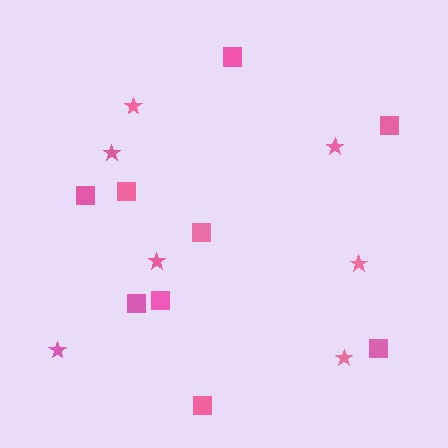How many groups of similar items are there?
There are 2 groups: one group of stars (7) and one group of squares (9).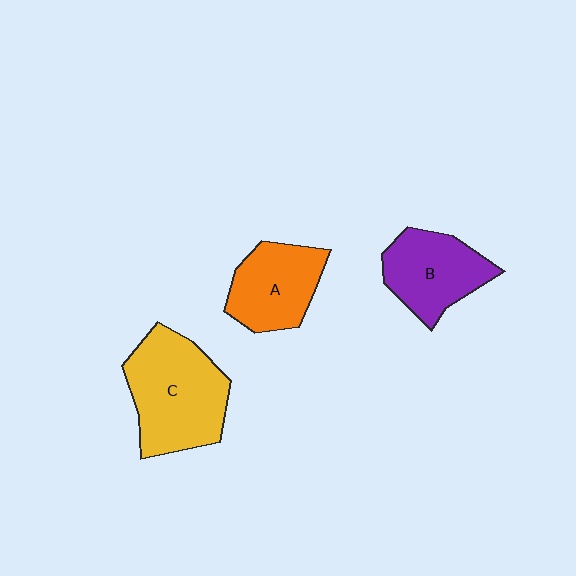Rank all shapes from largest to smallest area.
From largest to smallest: C (yellow), B (purple), A (orange).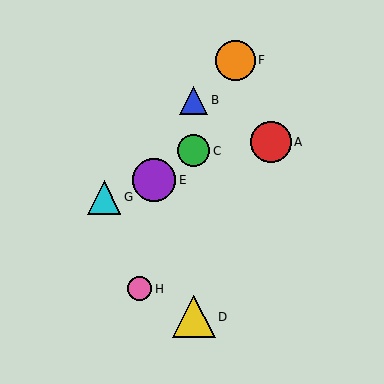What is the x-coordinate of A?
Object A is at x≈271.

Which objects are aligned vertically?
Objects B, C, D are aligned vertically.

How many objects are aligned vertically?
3 objects (B, C, D) are aligned vertically.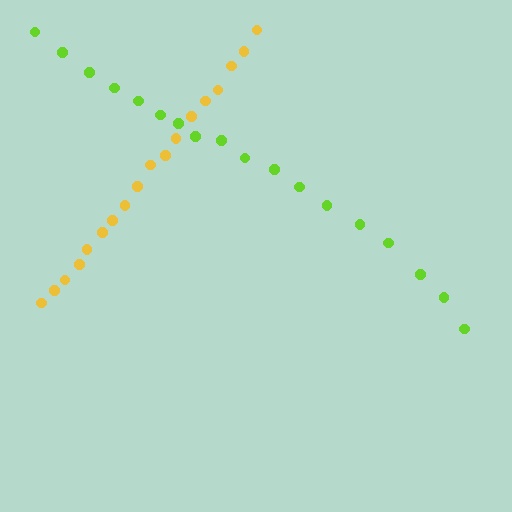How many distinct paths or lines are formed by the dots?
There are 2 distinct paths.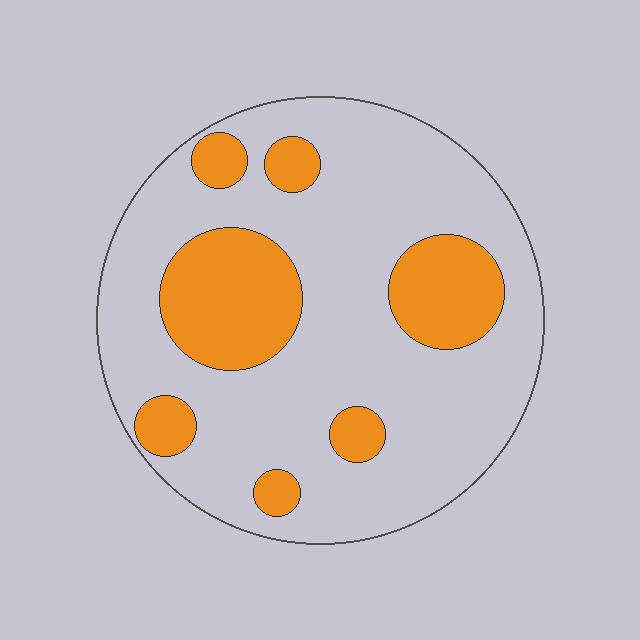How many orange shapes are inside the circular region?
7.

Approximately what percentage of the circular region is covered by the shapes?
Approximately 25%.